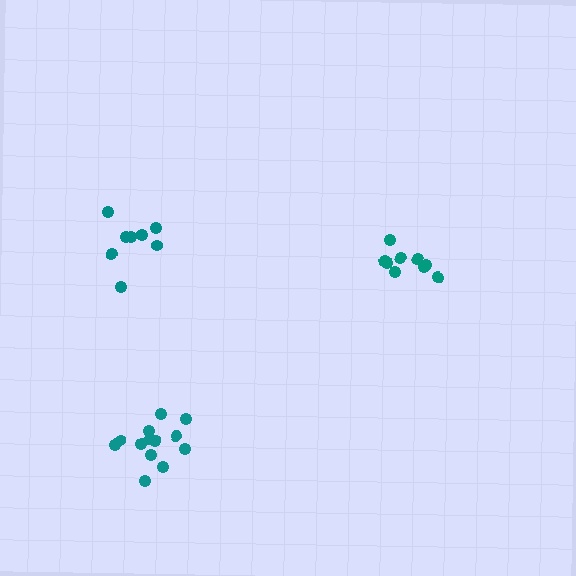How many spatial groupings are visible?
There are 3 spatial groupings.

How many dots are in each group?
Group 1: 13 dots, Group 2: 9 dots, Group 3: 8 dots (30 total).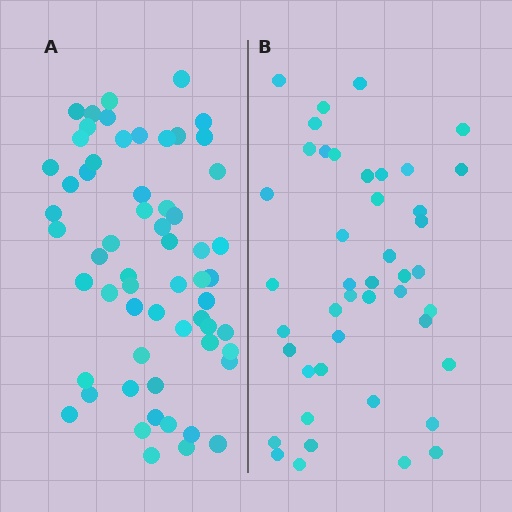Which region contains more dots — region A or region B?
Region A (the left region) has more dots.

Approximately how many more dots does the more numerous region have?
Region A has approximately 15 more dots than region B.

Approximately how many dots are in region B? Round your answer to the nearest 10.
About 40 dots. (The exact count is 44, which rounds to 40.)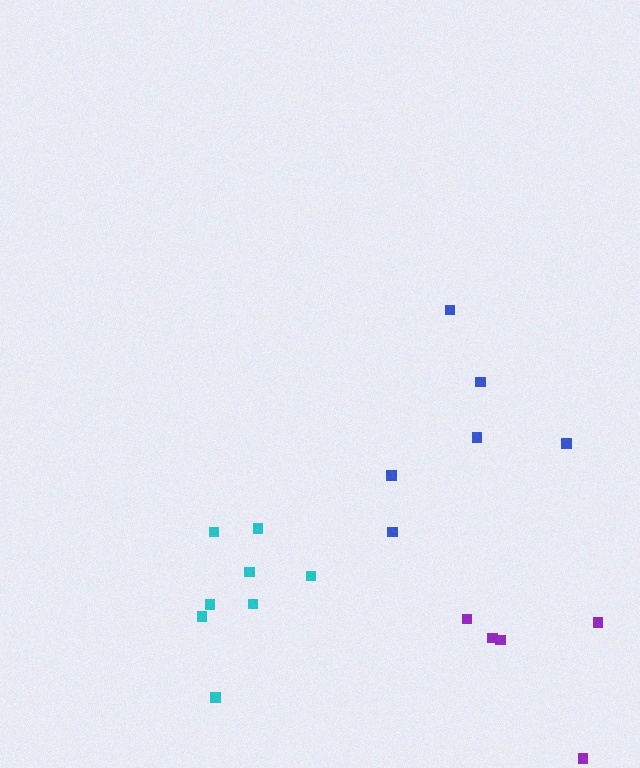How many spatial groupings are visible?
There are 3 spatial groupings.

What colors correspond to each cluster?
The clusters are colored: purple, blue, cyan.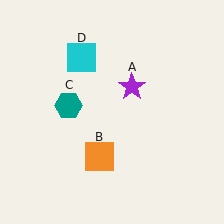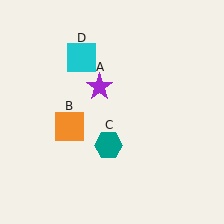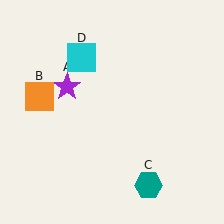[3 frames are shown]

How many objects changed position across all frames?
3 objects changed position: purple star (object A), orange square (object B), teal hexagon (object C).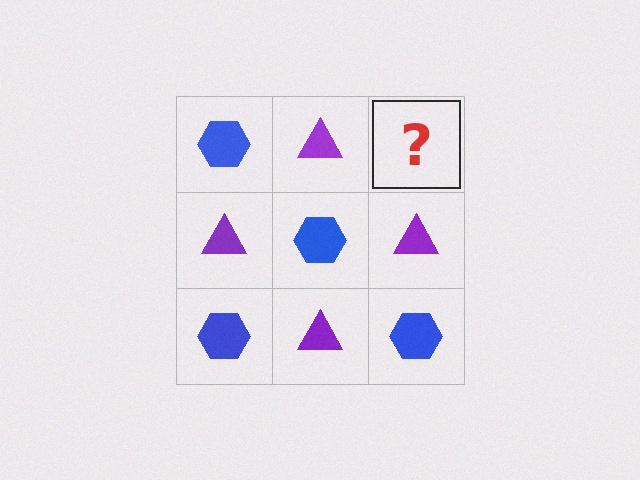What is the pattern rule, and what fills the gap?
The rule is that it alternates blue hexagon and purple triangle in a checkerboard pattern. The gap should be filled with a blue hexagon.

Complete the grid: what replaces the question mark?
The question mark should be replaced with a blue hexagon.